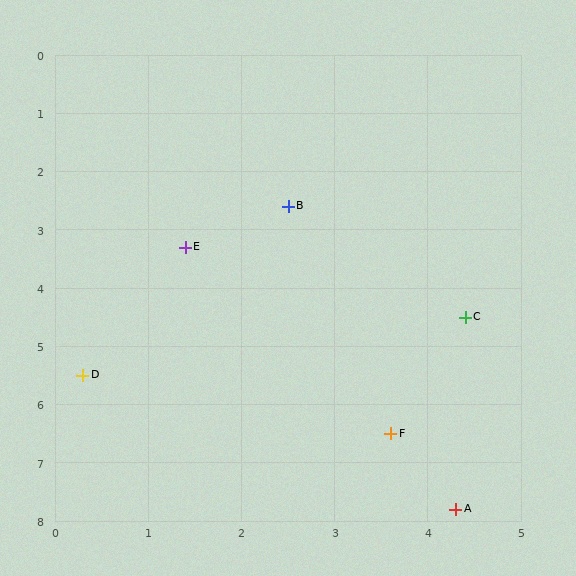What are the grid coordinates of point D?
Point D is at approximately (0.3, 5.5).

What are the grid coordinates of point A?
Point A is at approximately (4.3, 7.8).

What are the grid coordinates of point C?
Point C is at approximately (4.4, 4.5).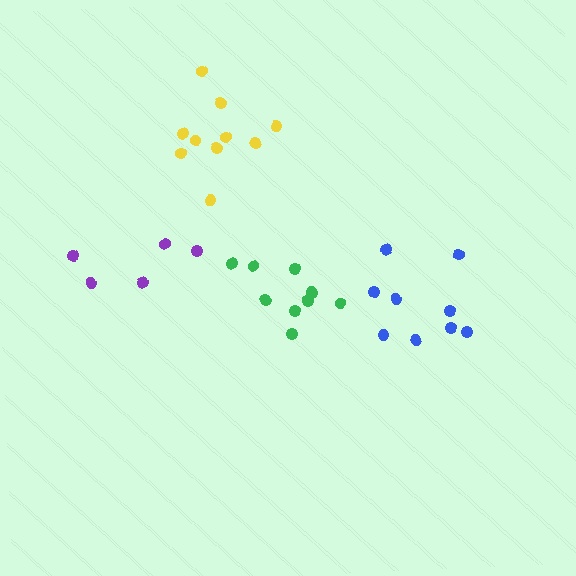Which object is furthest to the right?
The blue cluster is rightmost.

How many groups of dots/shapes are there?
There are 4 groups.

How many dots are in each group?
Group 1: 9 dots, Group 2: 10 dots, Group 3: 5 dots, Group 4: 10 dots (34 total).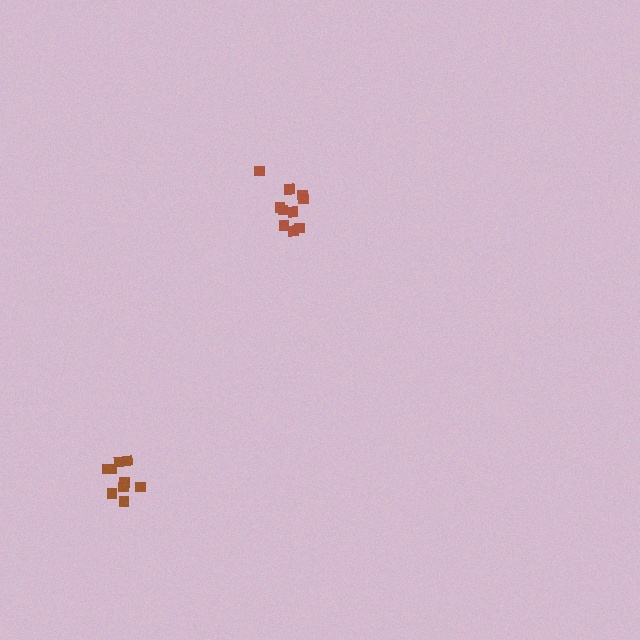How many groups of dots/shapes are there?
There are 2 groups.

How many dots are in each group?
Group 1: 9 dots, Group 2: 10 dots (19 total).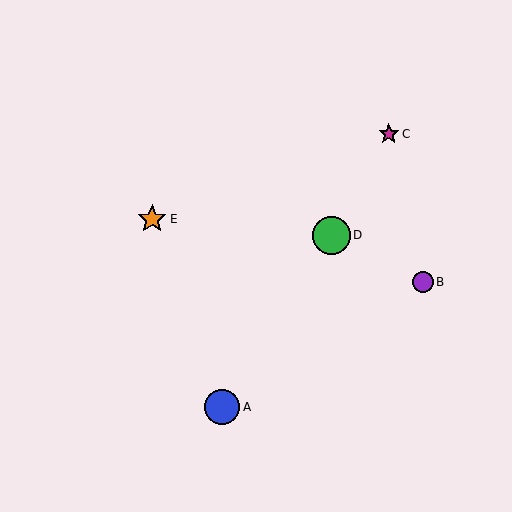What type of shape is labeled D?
Shape D is a green circle.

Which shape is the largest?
The green circle (labeled D) is the largest.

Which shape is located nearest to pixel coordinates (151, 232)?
The orange star (labeled E) at (152, 219) is nearest to that location.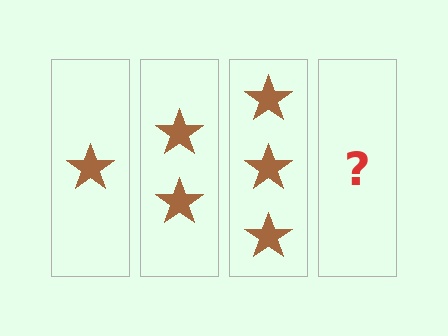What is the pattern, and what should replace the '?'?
The pattern is that each step adds one more star. The '?' should be 4 stars.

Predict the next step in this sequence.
The next step is 4 stars.